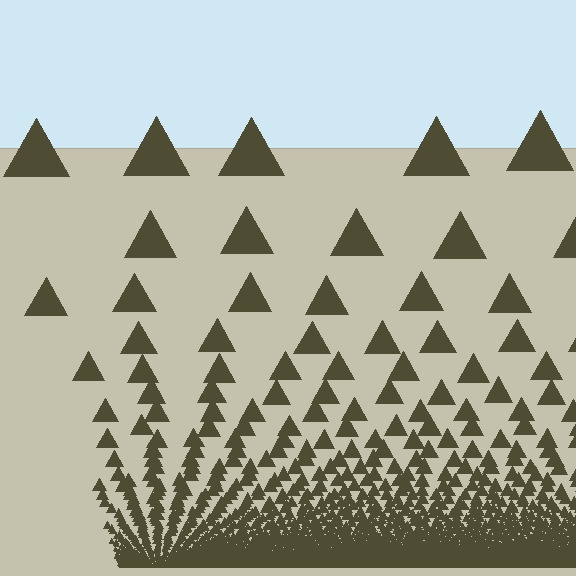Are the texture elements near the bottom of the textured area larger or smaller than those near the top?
Smaller. The gradient is inverted — elements near the bottom are smaller and denser.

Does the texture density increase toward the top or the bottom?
Density increases toward the bottom.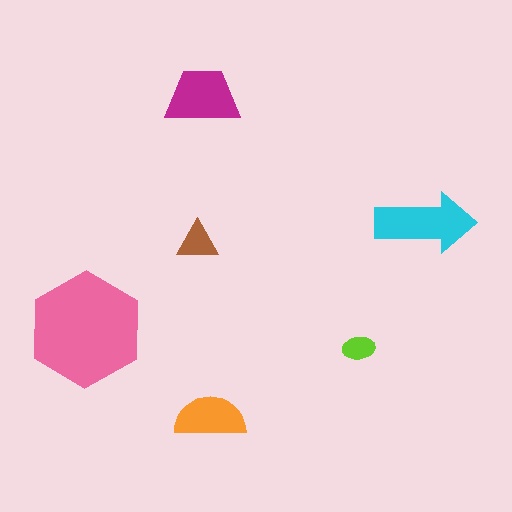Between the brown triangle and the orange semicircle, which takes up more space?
The orange semicircle.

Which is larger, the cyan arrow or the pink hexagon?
The pink hexagon.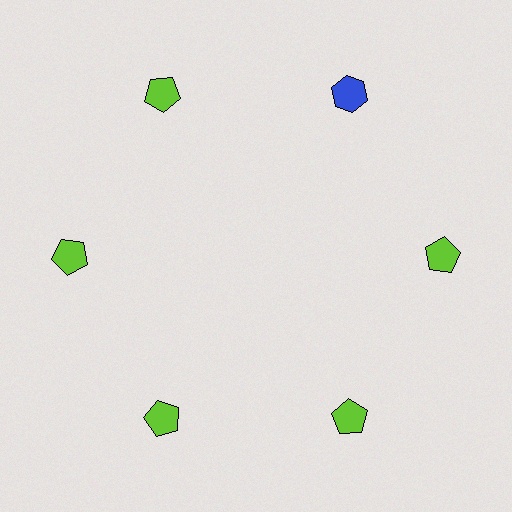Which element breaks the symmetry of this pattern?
The blue hexagon at roughly the 1 o'clock position breaks the symmetry. All other shapes are lime pentagons.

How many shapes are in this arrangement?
There are 6 shapes arranged in a ring pattern.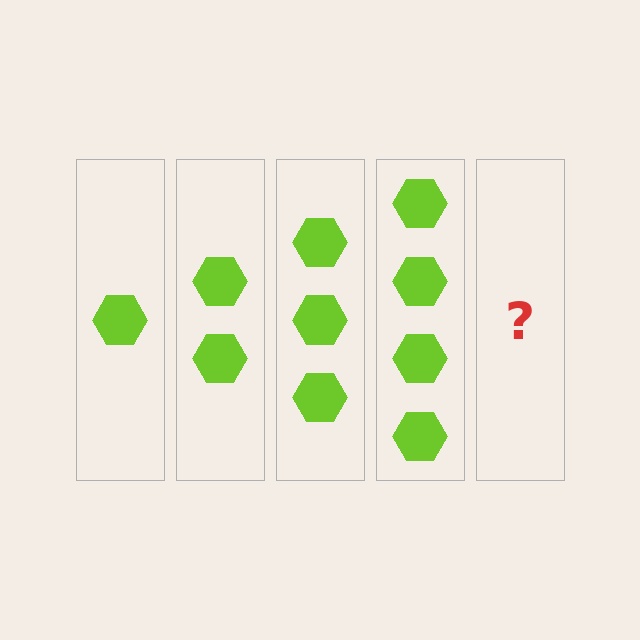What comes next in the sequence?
The next element should be 5 hexagons.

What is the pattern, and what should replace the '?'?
The pattern is that each step adds one more hexagon. The '?' should be 5 hexagons.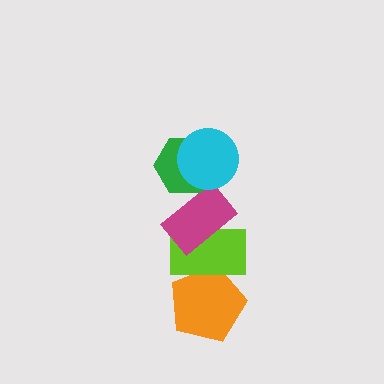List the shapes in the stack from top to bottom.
From top to bottom: the cyan circle, the green hexagon, the magenta rectangle, the lime rectangle, the orange pentagon.